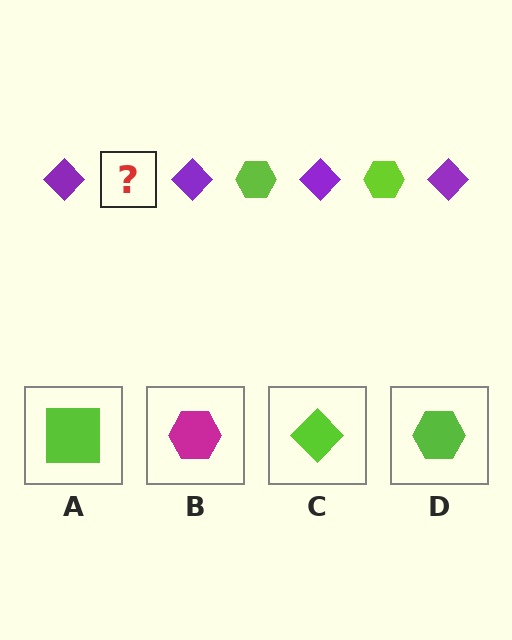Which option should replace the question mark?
Option D.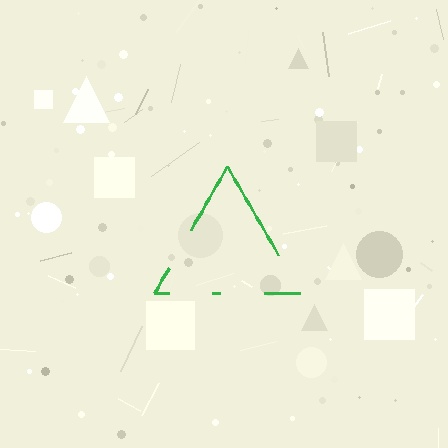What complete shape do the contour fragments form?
The contour fragments form a triangle.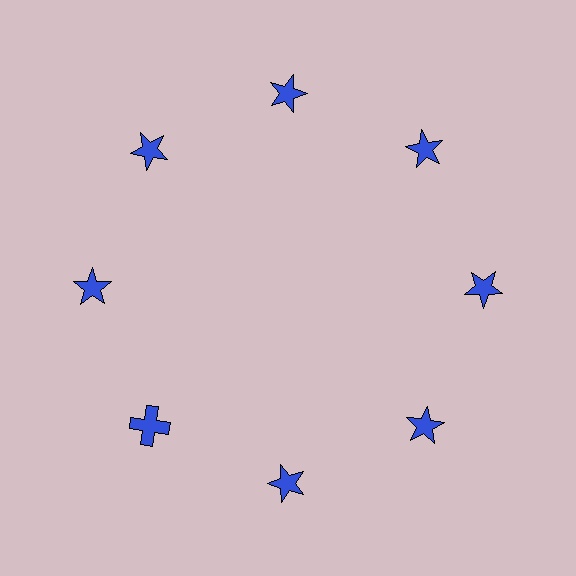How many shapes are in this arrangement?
There are 8 shapes arranged in a ring pattern.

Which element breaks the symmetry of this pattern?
The blue cross at roughly the 8 o'clock position breaks the symmetry. All other shapes are blue stars.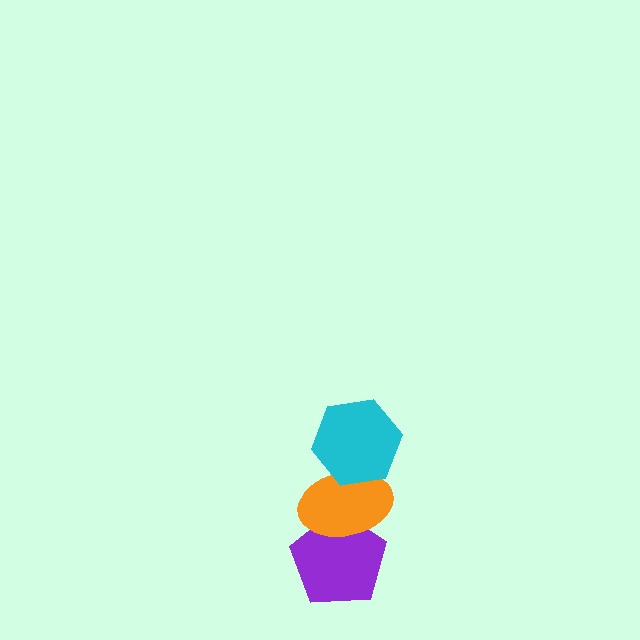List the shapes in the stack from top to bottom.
From top to bottom: the cyan hexagon, the orange ellipse, the purple pentagon.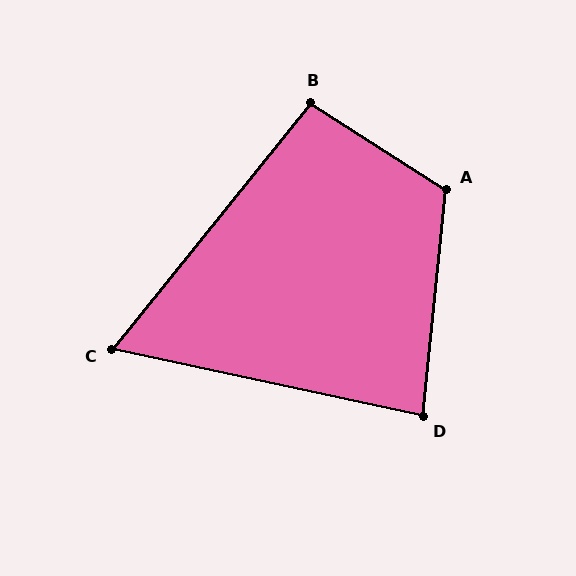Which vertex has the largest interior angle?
A, at approximately 117 degrees.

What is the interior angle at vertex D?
Approximately 84 degrees (acute).